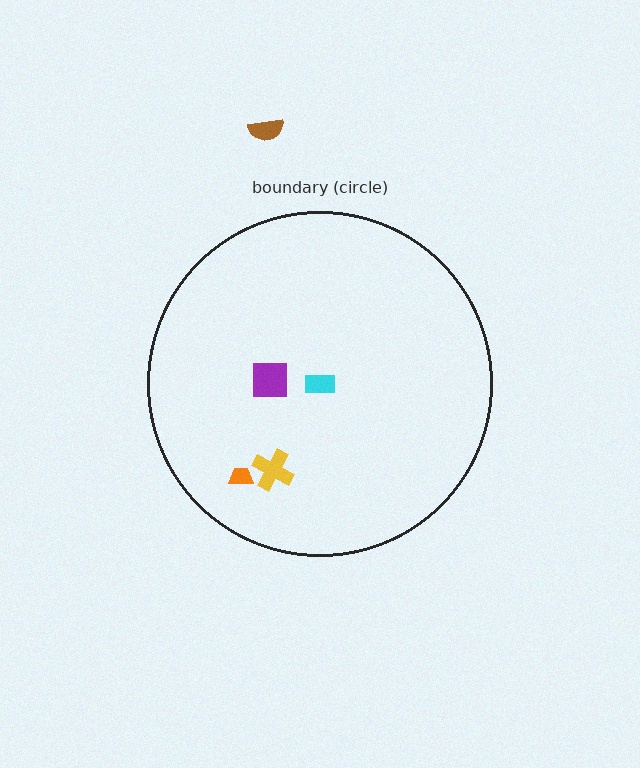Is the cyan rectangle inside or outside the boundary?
Inside.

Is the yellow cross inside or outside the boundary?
Inside.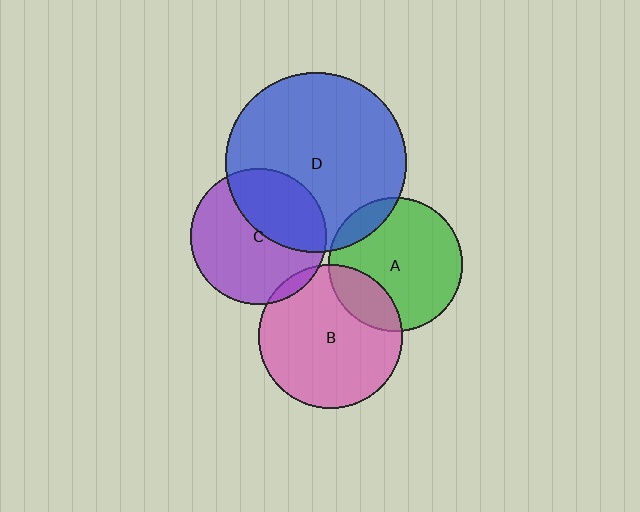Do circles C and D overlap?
Yes.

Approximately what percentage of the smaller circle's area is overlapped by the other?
Approximately 40%.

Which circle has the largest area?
Circle D (blue).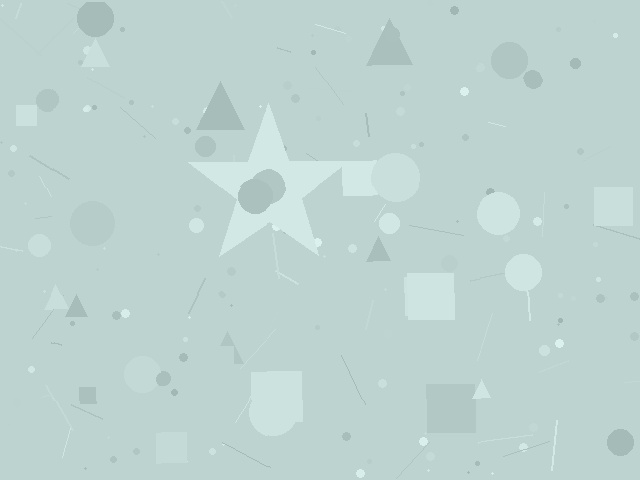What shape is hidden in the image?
A star is hidden in the image.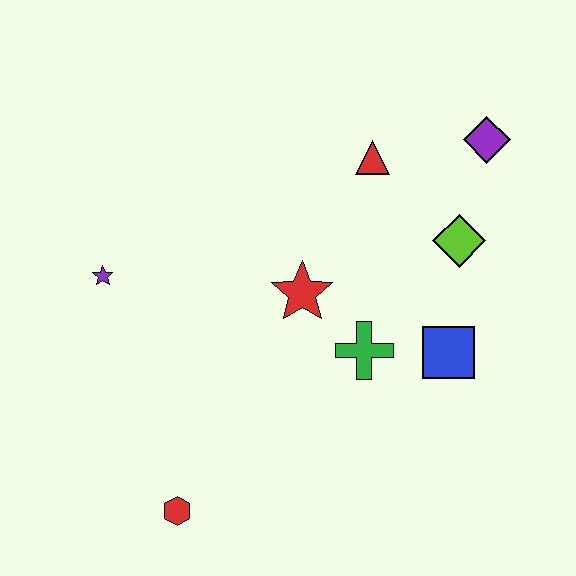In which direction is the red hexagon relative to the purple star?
The red hexagon is below the purple star.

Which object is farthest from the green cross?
The purple star is farthest from the green cross.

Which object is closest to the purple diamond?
The lime diamond is closest to the purple diamond.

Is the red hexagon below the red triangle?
Yes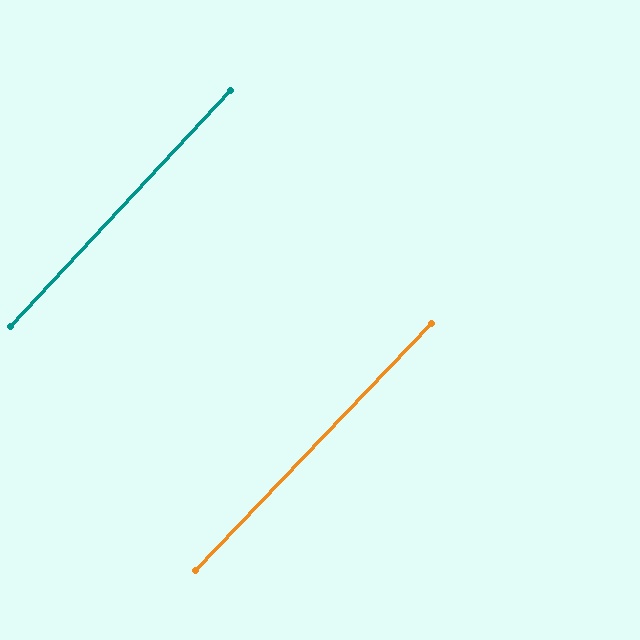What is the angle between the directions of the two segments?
Approximately 1 degree.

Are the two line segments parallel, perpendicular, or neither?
Parallel — their directions differ by only 0.8°.